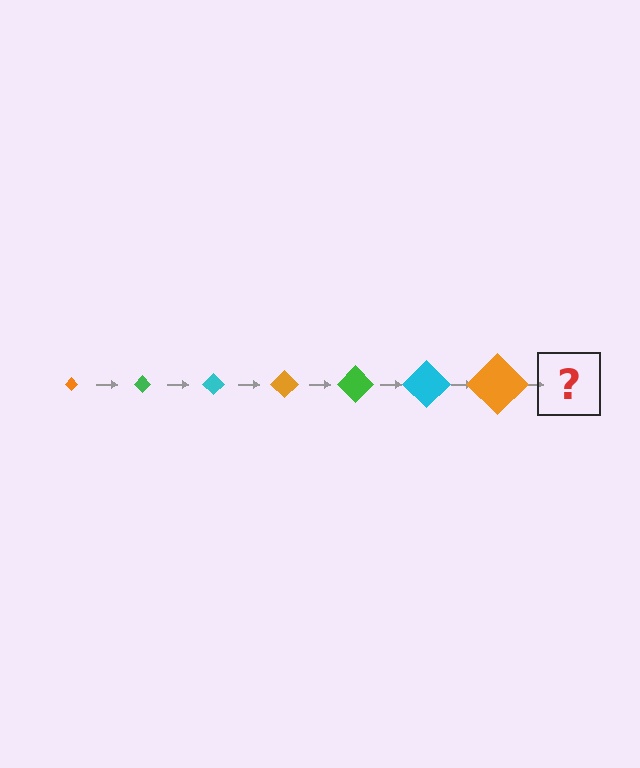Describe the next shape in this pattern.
It should be a green diamond, larger than the previous one.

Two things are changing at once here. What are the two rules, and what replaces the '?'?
The two rules are that the diamond grows larger each step and the color cycles through orange, green, and cyan. The '?' should be a green diamond, larger than the previous one.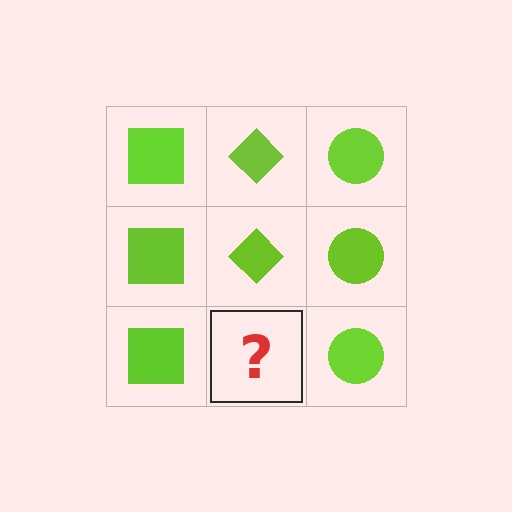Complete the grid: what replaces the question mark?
The question mark should be replaced with a lime diamond.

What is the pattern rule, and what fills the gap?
The rule is that each column has a consistent shape. The gap should be filled with a lime diamond.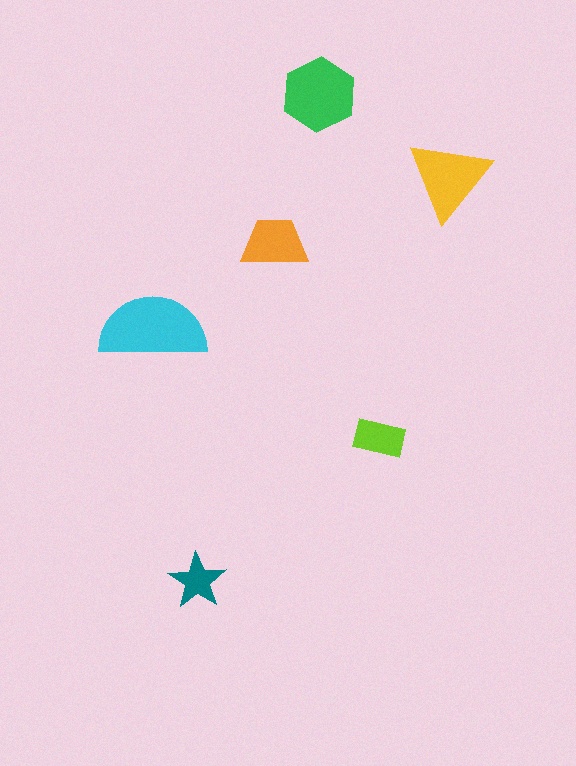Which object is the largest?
The cyan semicircle.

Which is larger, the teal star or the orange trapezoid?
The orange trapezoid.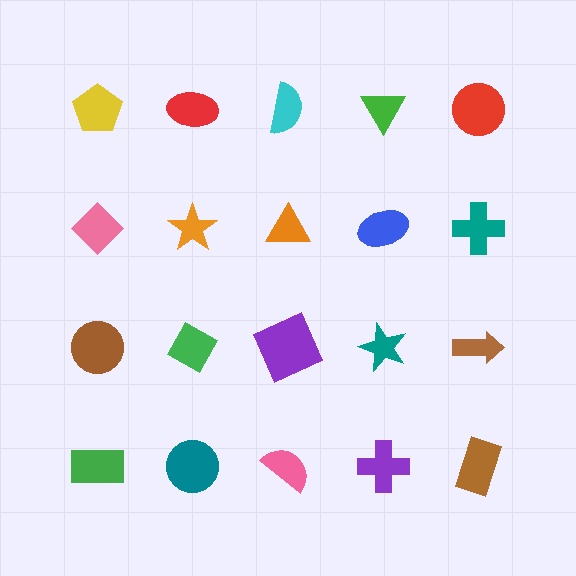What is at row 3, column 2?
A green diamond.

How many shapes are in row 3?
5 shapes.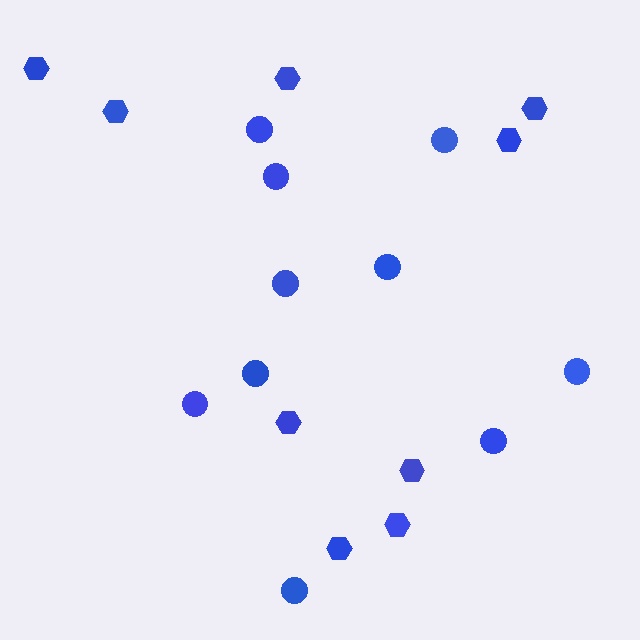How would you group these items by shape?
There are 2 groups: one group of circles (10) and one group of hexagons (9).